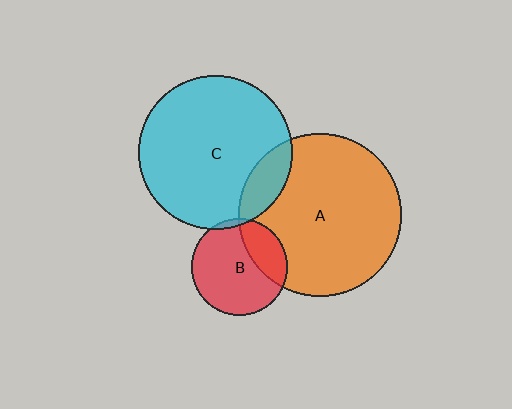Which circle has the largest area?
Circle A (orange).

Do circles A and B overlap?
Yes.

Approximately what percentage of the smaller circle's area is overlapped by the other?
Approximately 25%.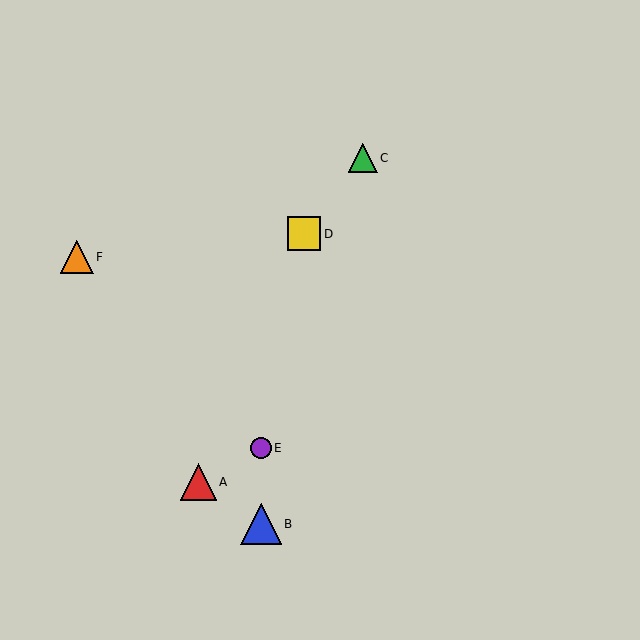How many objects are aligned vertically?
2 objects (B, E) are aligned vertically.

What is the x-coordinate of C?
Object C is at x≈363.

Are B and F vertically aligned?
No, B is at x≈261 and F is at x≈77.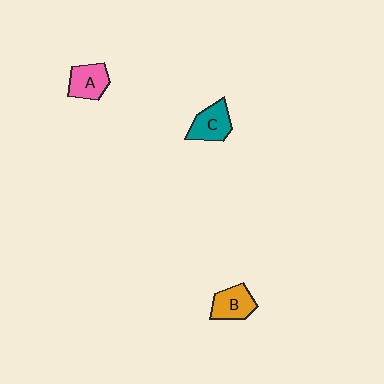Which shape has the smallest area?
Shape B (orange).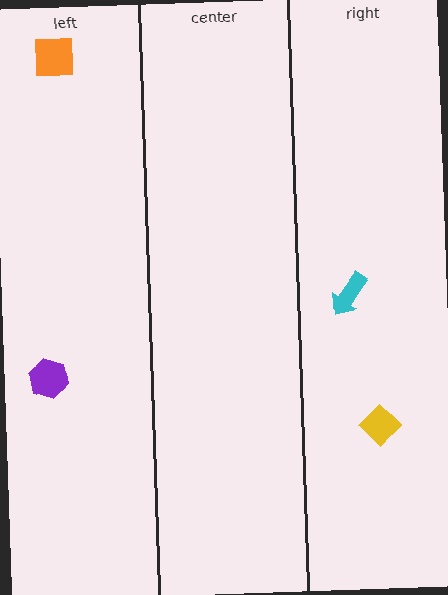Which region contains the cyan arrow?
The right region.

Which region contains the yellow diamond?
The right region.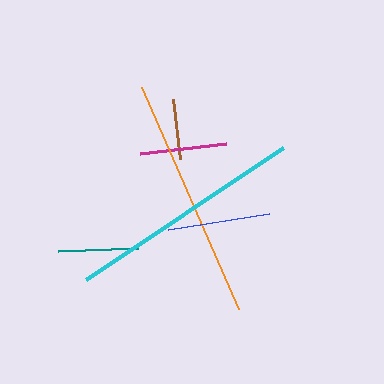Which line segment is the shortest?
The brown line is the shortest at approximately 61 pixels.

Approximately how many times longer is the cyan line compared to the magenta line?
The cyan line is approximately 2.7 times the length of the magenta line.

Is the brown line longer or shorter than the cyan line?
The cyan line is longer than the brown line.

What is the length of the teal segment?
The teal segment is approximately 80 pixels long.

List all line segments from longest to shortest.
From longest to shortest: orange, cyan, blue, magenta, teal, brown.